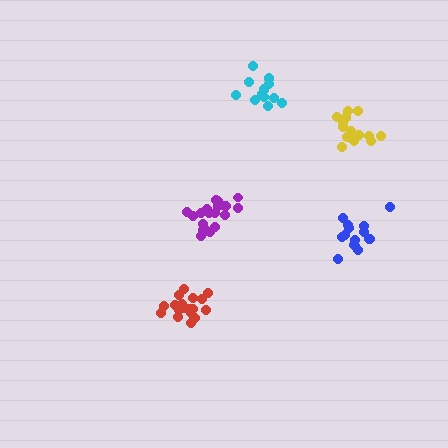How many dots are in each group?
Group 1: 19 dots, Group 2: 21 dots, Group 3: 16 dots, Group 4: 15 dots, Group 5: 15 dots (86 total).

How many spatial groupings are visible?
There are 5 spatial groupings.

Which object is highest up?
The cyan cluster is topmost.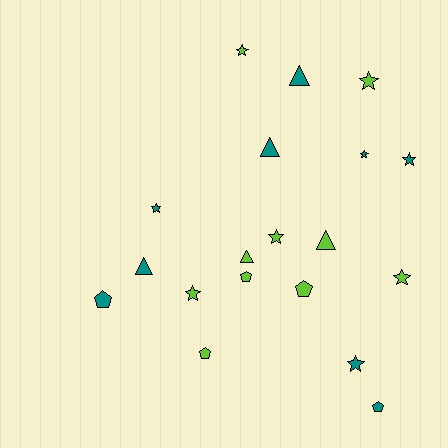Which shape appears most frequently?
Star, with 9 objects.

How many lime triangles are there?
There are 2 lime triangles.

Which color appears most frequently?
Lime, with 10 objects.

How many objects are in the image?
There are 19 objects.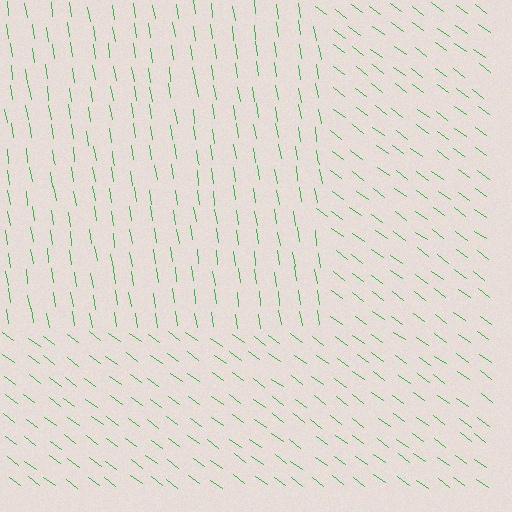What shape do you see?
I see a rectangle.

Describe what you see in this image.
The image is filled with small green line segments. A rectangle region in the image has lines oriented differently from the surrounding lines, creating a visible texture boundary.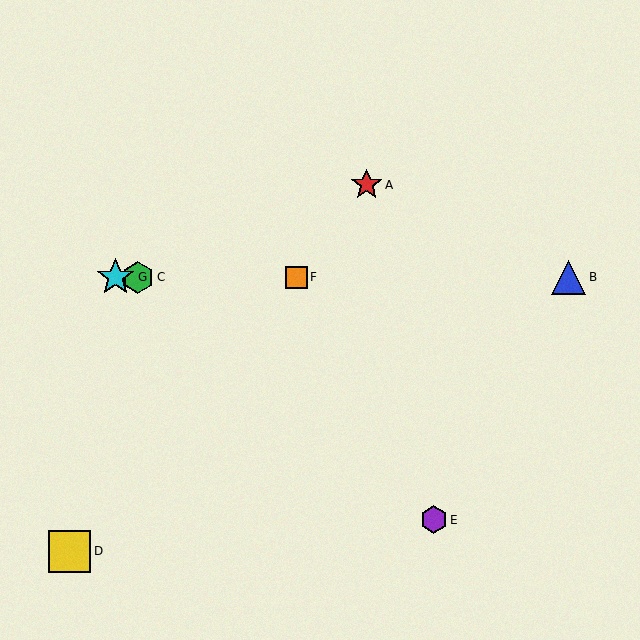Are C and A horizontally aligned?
No, C is at y≈277 and A is at y≈185.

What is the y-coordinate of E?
Object E is at y≈520.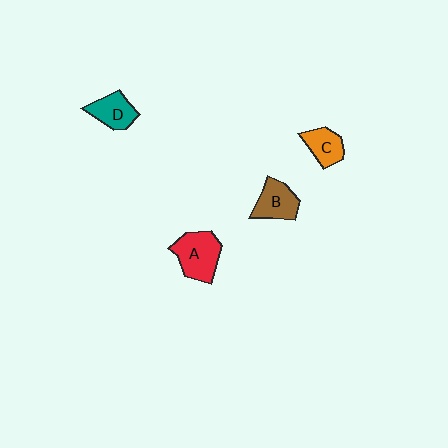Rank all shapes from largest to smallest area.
From largest to smallest: A (red), B (brown), D (teal), C (orange).